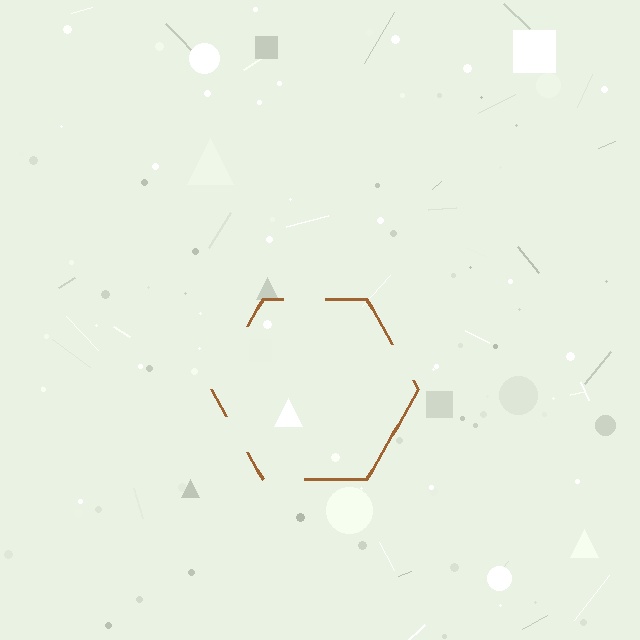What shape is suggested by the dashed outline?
The dashed outline suggests a hexagon.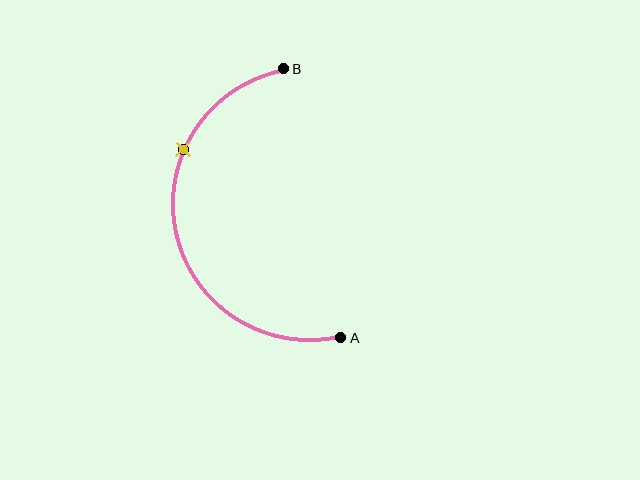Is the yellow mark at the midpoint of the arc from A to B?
No. The yellow mark lies on the arc but is closer to endpoint B. The arc midpoint would be at the point on the curve equidistant along the arc from both A and B.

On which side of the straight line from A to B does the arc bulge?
The arc bulges to the left of the straight line connecting A and B.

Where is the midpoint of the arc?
The arc midpoint is the point on the curve farthest from the straight line joining A and B. It sits to the left of that line.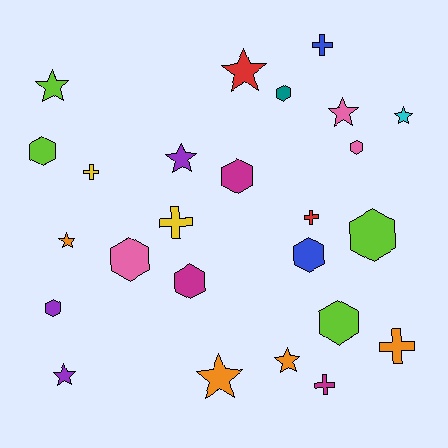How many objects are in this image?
There are 25 objects.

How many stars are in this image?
There are 9 stars.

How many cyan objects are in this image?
There is 1 cyan object.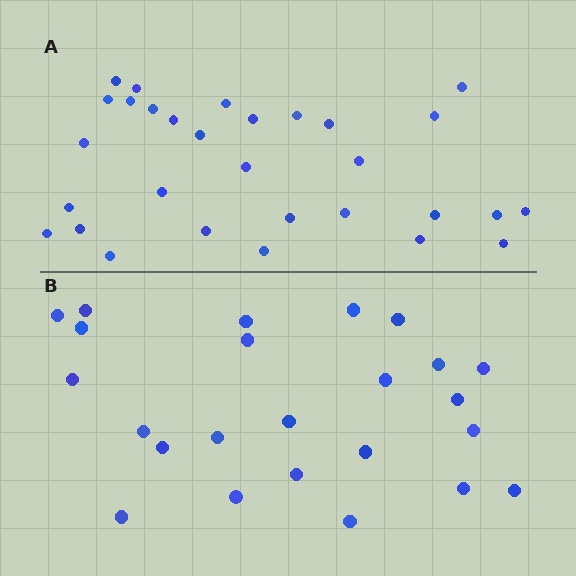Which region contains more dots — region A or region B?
Region A (the top region) has more dots.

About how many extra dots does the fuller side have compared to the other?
Region A has about 6 more dots than region B.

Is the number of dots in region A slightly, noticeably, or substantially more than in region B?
Region A has noticeably more, but not dramatically so. The ratio is roughly 1.2 to 1.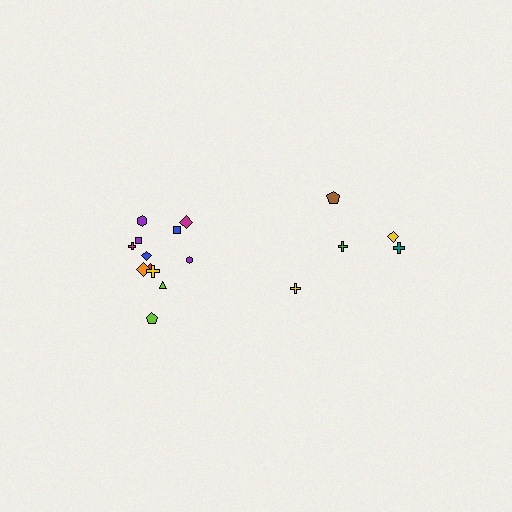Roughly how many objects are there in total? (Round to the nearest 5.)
Roughly 15 objects in total.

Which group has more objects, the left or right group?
The left group.